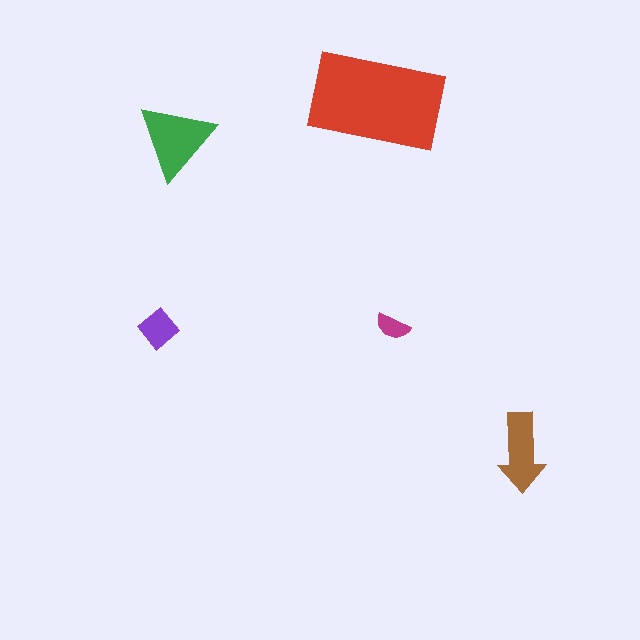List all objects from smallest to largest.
The magenta semicircle, the purple diamond, the brown arrow, the green triangle, the red rectangle.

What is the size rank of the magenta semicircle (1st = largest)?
5th.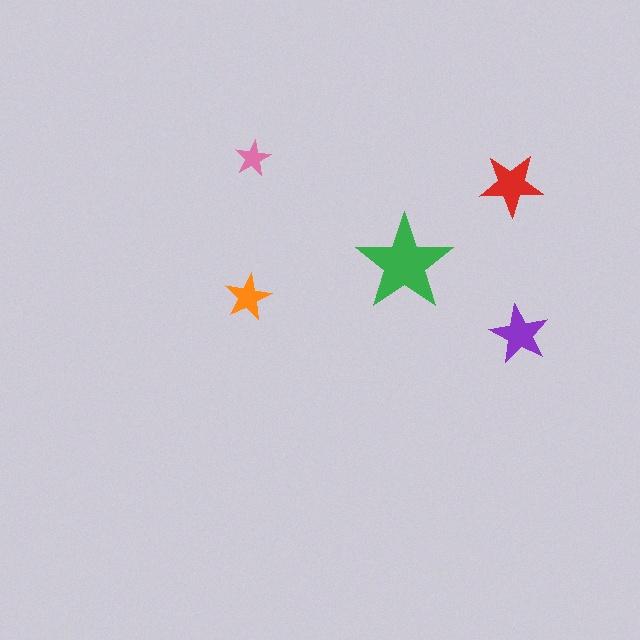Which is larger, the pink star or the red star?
The red one.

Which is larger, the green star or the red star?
The green one.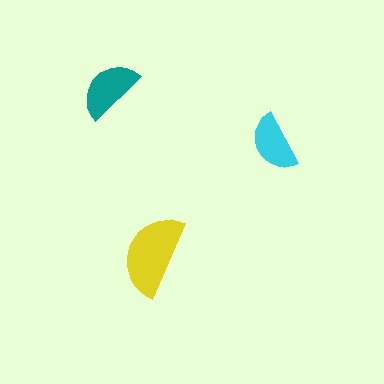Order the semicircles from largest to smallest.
the yellow one, the teal one, the cyan one.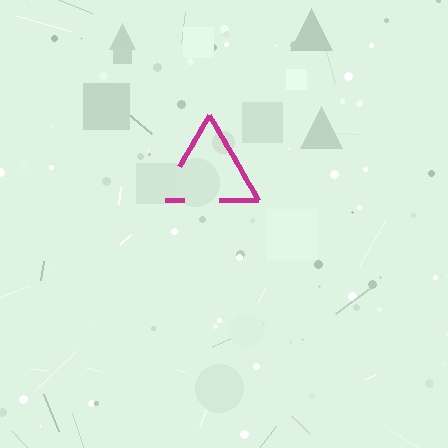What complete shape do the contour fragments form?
The contour fragments form a triangle.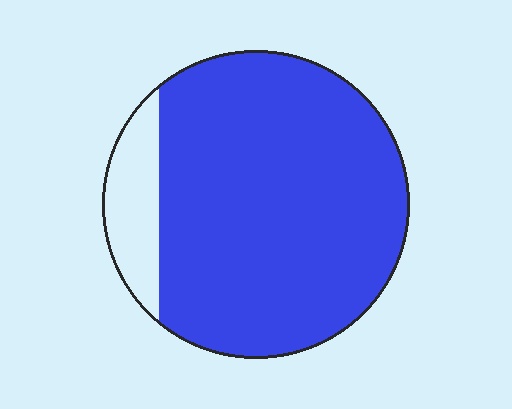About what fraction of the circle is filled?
About seven eighths (7/8).